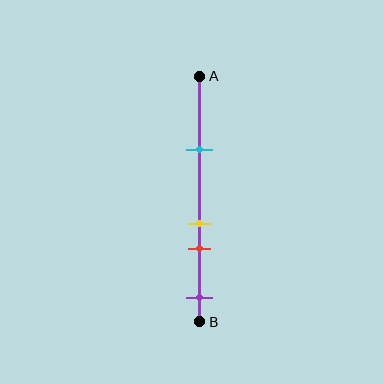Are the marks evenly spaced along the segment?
No, the marks are not evenly spaced.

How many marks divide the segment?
There are 4 marks dividing the segment.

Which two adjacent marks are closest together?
The yellow and red marks are the closest adjacent pair.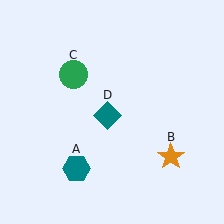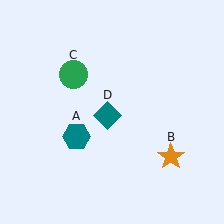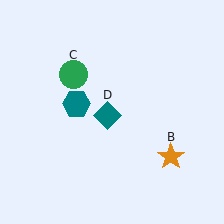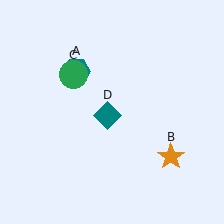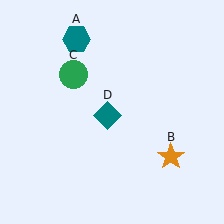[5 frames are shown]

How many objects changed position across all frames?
1 object changed position: teal hexagon (object A).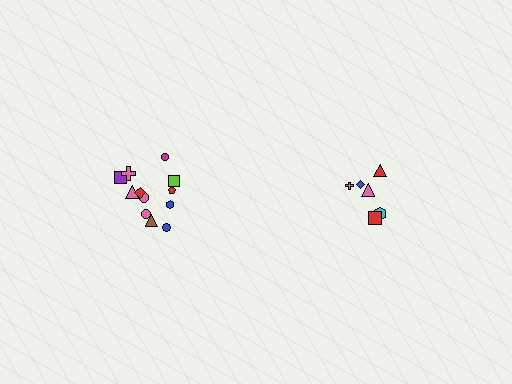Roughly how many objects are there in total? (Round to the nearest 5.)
Roughly 20 objects in total.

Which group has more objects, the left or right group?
The left group.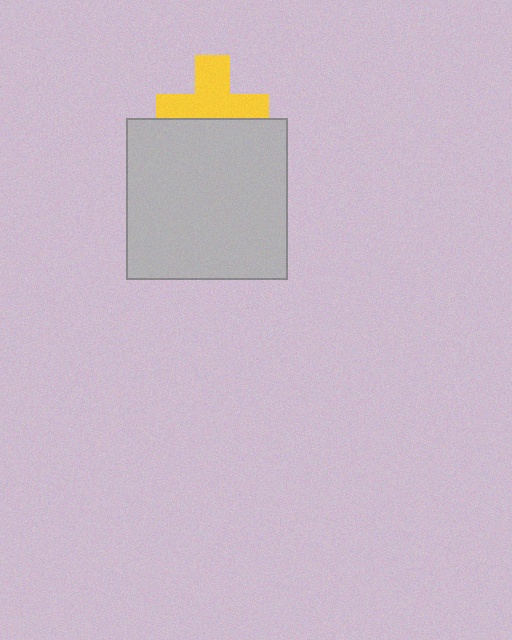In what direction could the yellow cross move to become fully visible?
The yellow cross could move up. That would shift it out from behind the light gray square entirely.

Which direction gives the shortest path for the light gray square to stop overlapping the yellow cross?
Moving down gives the shortest separation.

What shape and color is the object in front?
The object in front is a light gray square.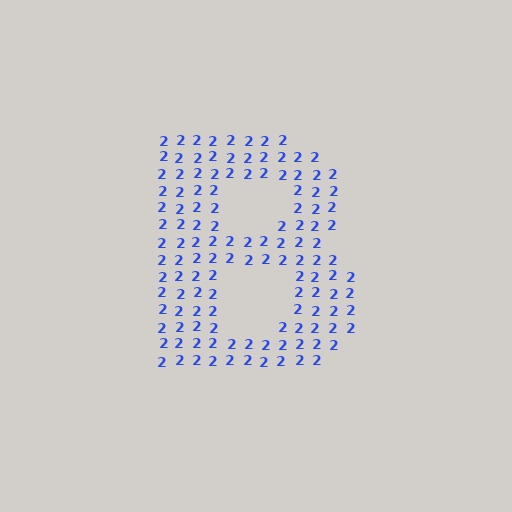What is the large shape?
The large shape is the letter B.